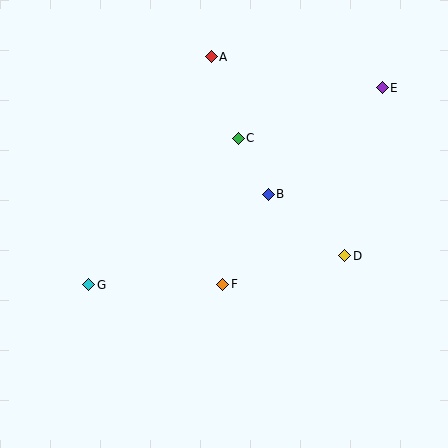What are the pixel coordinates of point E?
Point E is at (382, 88).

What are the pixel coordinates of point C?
Point C is at (238, 138).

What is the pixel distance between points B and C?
The distance between B and C is 64 pixels.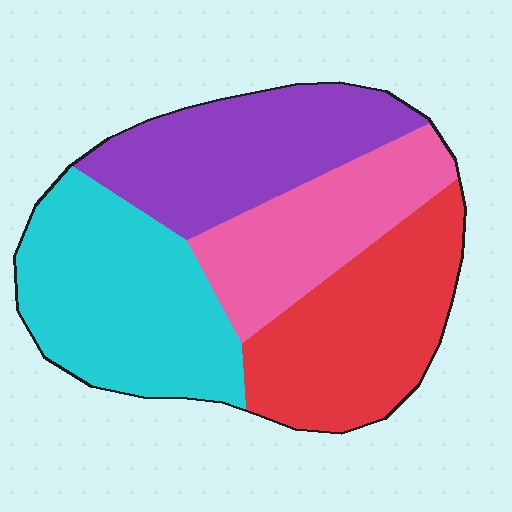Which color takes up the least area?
Pink, at roughly 20%.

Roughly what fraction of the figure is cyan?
Cyan takes up about one third (1/3) of the figure.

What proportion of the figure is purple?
Purple takes up about one quarter (1/4) of the figure.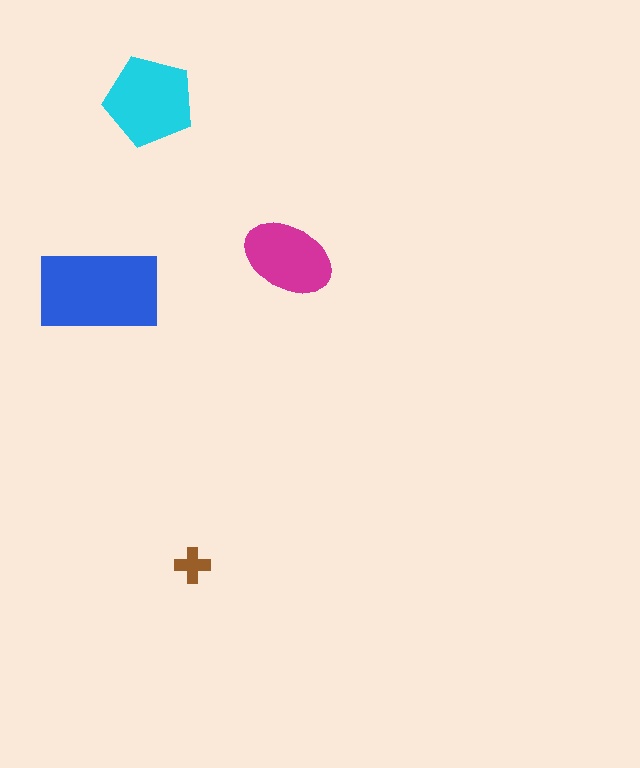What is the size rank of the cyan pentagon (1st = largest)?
2nd.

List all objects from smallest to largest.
The brown cross, the magenta ellipse, the cyan pentagon, the blue rectangle.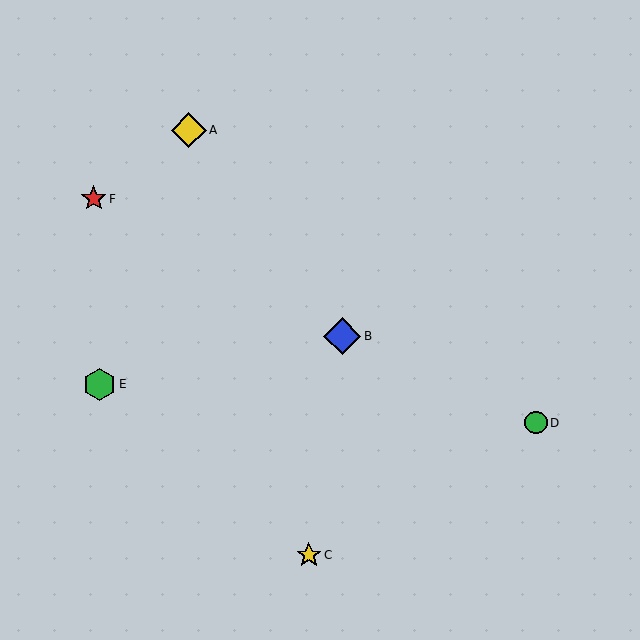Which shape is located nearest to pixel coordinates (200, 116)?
The yellow diamond (labeled A) at (189, 130) is nearest to that location.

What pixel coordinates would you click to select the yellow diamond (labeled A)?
Click at (189, 130) to select the yellow diamond A.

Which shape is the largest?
The blue diamond (labeled B) is the largest.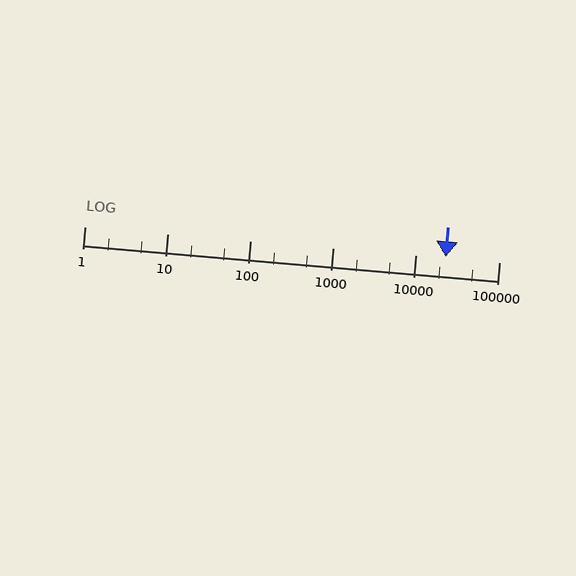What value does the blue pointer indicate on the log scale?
The pointer indicates approximately 23000.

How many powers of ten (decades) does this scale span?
The scale spans 5 decades, from 1 to 100000.